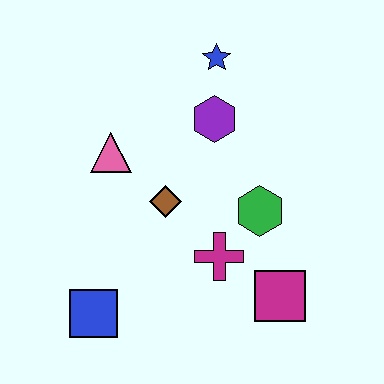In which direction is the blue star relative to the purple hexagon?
The blue star is above the purple hexagon.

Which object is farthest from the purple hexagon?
The blue square is farthest from the purple hexagon.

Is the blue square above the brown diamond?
No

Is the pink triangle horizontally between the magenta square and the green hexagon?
No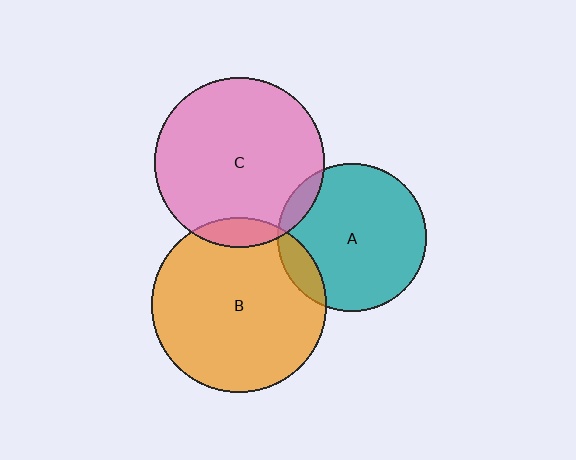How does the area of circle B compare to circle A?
Approximately 1.4 times.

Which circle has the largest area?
Circle B (orange).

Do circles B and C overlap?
Yes.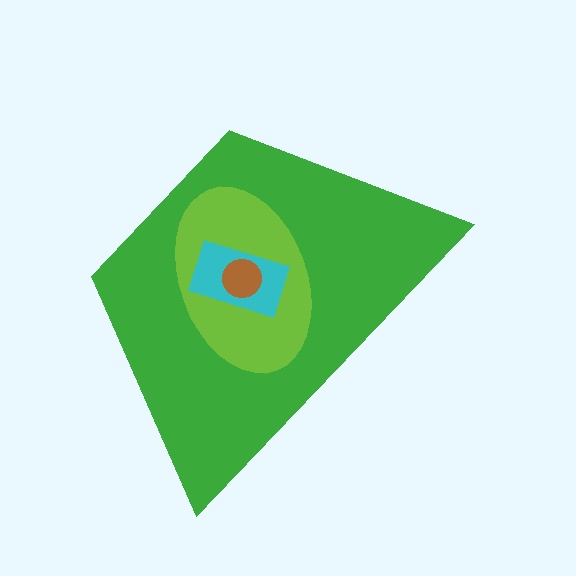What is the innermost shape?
The brown circle.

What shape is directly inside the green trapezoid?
The lime ellipse.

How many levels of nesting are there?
4.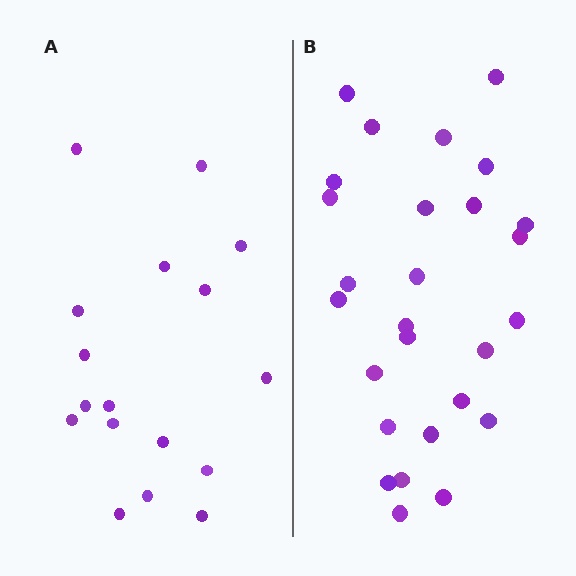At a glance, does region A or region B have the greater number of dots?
Region B (the right region) has more dots.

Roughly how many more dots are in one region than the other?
Region B has roughly 10 or so more dots than region A.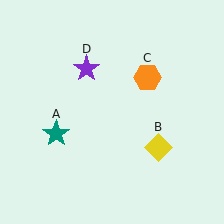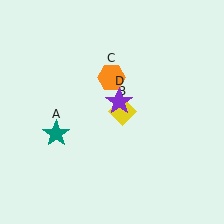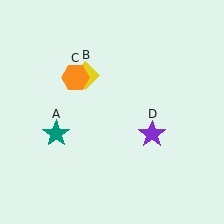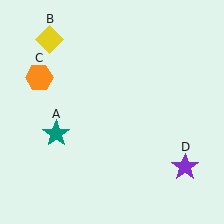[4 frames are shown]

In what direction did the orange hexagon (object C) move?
The orange hexagon (object C) moved left.